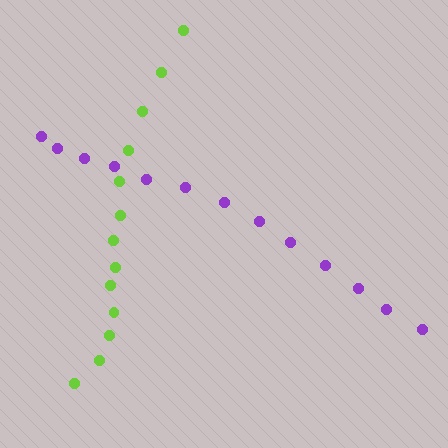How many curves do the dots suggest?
There are 2 distinct paths.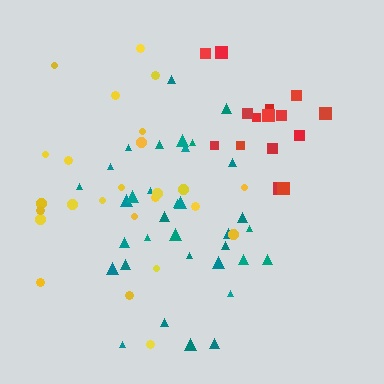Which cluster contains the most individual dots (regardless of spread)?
Teal (34).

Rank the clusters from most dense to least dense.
teal, red, yellow.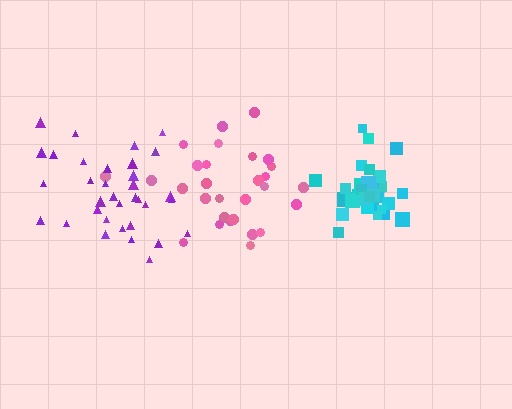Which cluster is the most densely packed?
Cyan.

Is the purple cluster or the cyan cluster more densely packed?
Cyan.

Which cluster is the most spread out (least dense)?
Purple.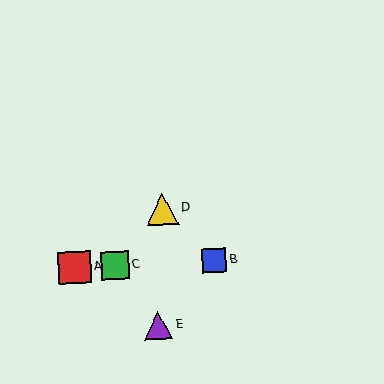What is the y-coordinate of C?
Object C is at y≈266.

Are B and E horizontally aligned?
No, B is at y≈260 and E is at y≈325.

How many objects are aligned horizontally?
3 objects (A, B, C) are aligned horizontally.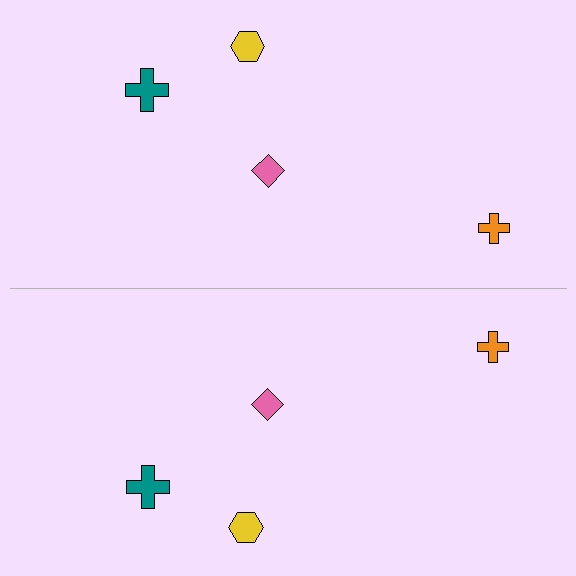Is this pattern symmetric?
Yes, this pattern has bilateral (reflection) symmetry.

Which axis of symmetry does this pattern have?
The pattern has a horizontal axis of symmetry running through the center of the image.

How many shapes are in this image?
There are 8 shapes in this image.